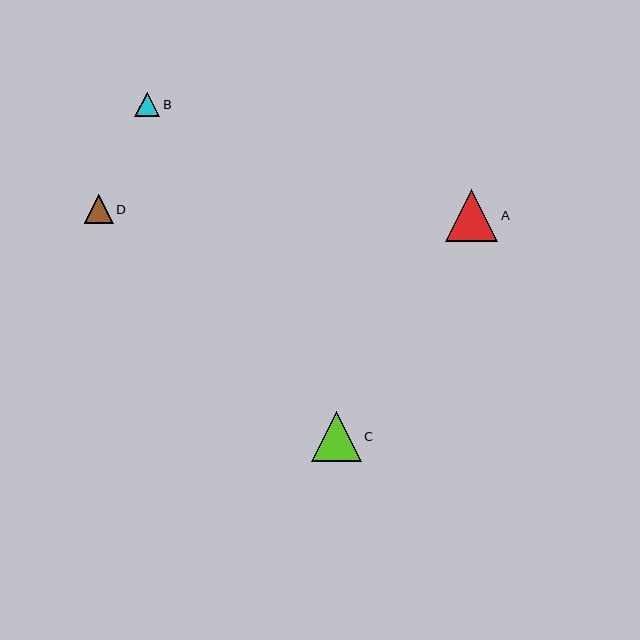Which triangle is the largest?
Triangle A is the largest with a size of approximately 52 pixels.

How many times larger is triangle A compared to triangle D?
Triangle A is approximately 1.8 times the size of triangle D.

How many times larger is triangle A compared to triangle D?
Triangle A is approximately 1.8 times the size of triangle D.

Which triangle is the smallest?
Triangle B is the smallest with a size of approximately 25 pixels.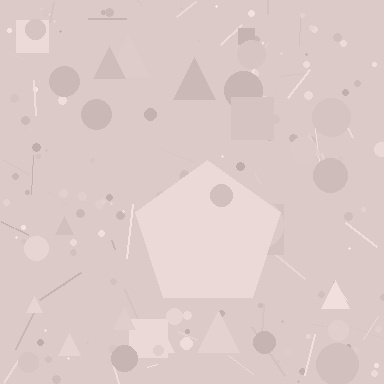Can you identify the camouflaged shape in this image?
The camouflaged shape is a pentagon.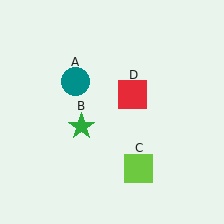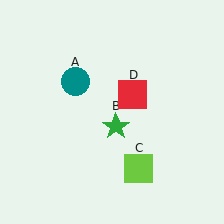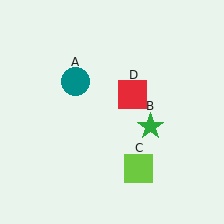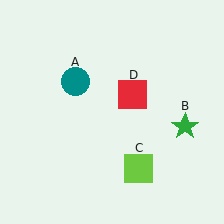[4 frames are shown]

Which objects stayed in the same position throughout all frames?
Teal circle (object A) and lime square (object C) and red square (object D) remained stationary.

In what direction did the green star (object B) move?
The green star (object B) moved right.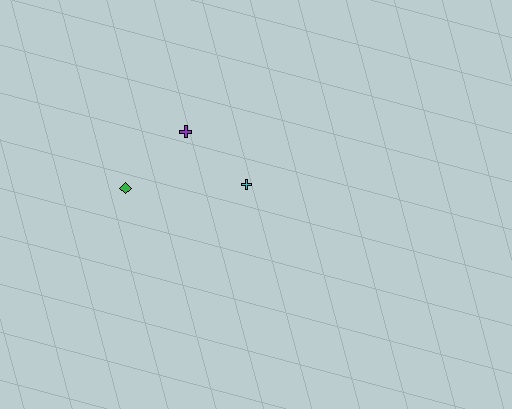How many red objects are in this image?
There are no red objects.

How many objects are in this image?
There are 3 objects.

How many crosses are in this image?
There are 2 crosses.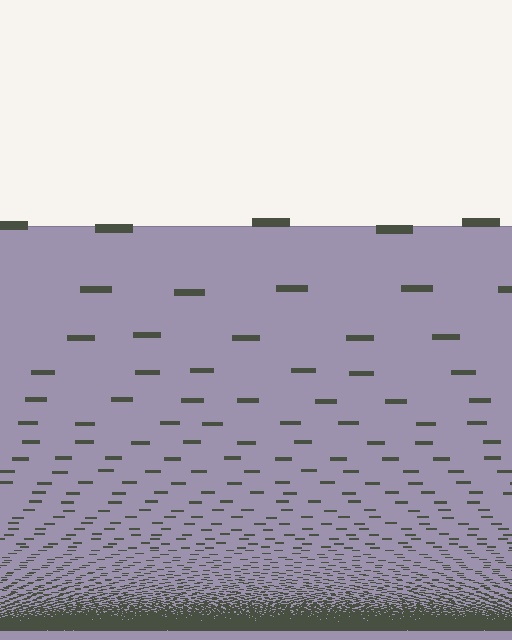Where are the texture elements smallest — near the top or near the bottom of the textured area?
Near the bottom.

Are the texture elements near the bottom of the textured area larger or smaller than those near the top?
Smaller. The gradient is inverted — elements near the bottom are smaller and denser.